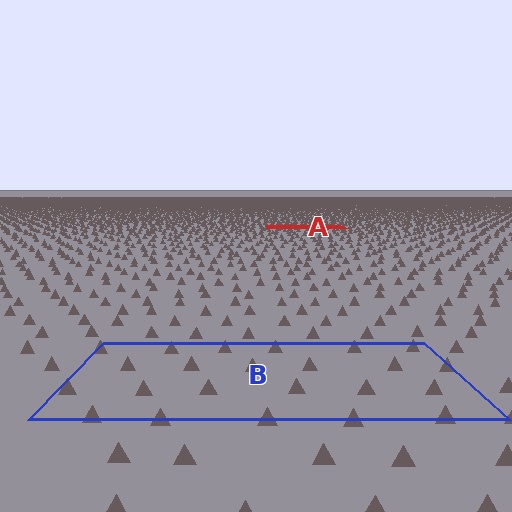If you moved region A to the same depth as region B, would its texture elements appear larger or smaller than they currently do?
They would appear larger. At a closer depth, the same texture elements are projected at a bigger on-screen size.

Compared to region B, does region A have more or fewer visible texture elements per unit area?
Region A has more texture elements per unit area — they are packed more densely because it is farther away.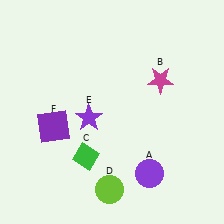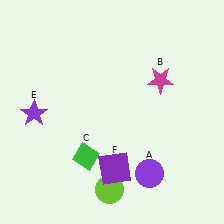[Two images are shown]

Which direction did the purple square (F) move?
The purple square (F) moved right.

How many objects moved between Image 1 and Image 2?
2 objects moved between the two images.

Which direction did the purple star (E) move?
The purple star (E) moved left.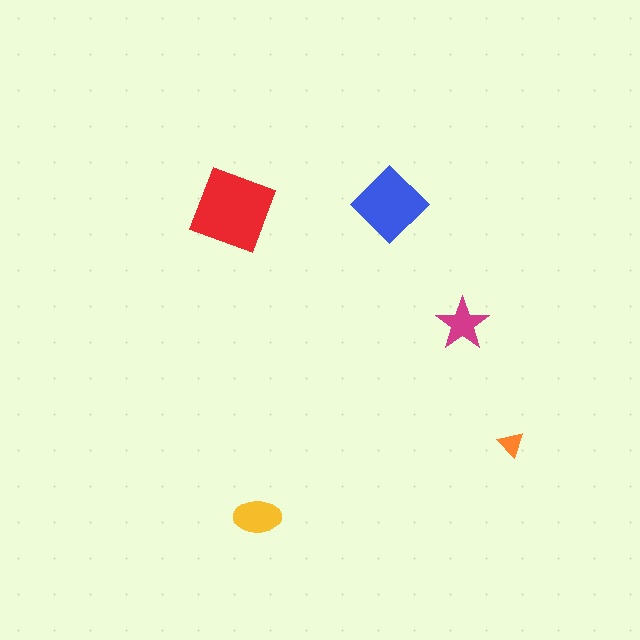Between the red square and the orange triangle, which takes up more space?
The red square.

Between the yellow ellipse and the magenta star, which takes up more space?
The yellow ellipse.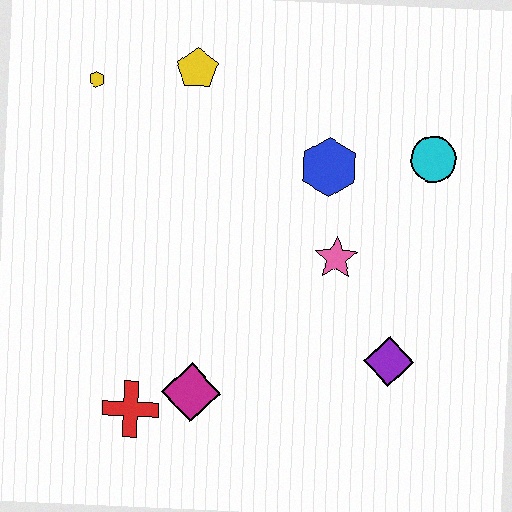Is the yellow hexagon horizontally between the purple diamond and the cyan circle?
No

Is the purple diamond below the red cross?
No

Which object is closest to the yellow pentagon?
The yellow hexagon is closest to the yellow pentagon.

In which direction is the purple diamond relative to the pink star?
The purple diamond is below the pink star.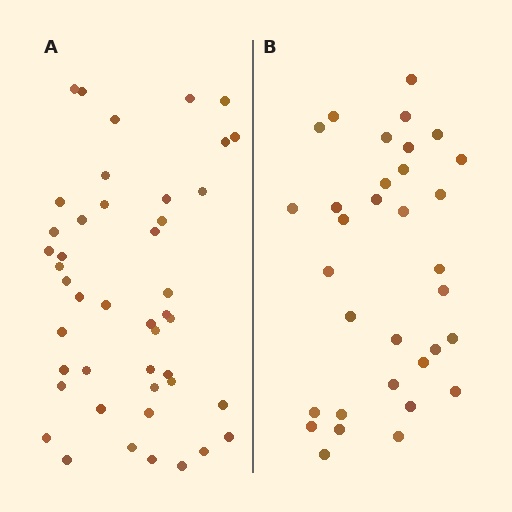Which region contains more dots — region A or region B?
Region A (the left region) has more dots.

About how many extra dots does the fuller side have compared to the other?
Region A has roughly 12 or so more dots than region B.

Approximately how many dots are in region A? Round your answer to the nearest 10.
About 40 dots. (The exact count is 45, which rounds to 40.)